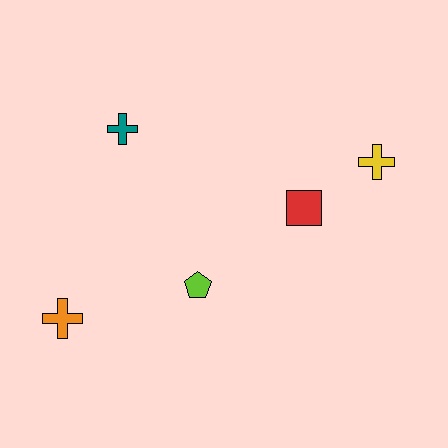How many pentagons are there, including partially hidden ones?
There is 1 pentagon.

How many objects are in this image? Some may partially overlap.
There are 5 objects.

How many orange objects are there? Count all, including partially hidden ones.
There is 1 orange object.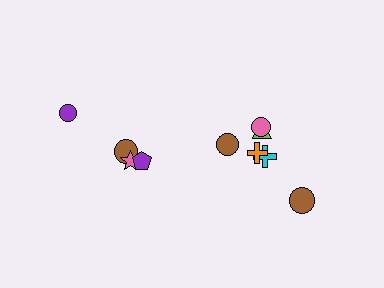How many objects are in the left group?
There are 4 objects.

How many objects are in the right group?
There are 6 objects.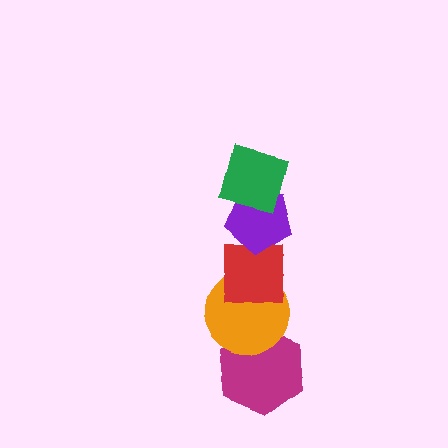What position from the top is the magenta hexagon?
The magenta hexagon is 5th from the top.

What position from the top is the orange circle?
The orange circle is 4th from the top.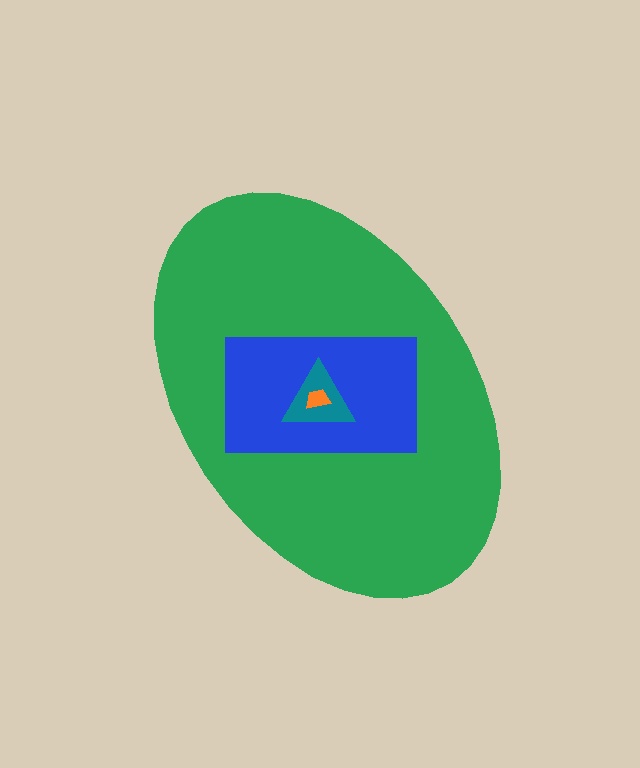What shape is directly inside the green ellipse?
The blue rectangle.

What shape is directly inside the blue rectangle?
The teal triangle.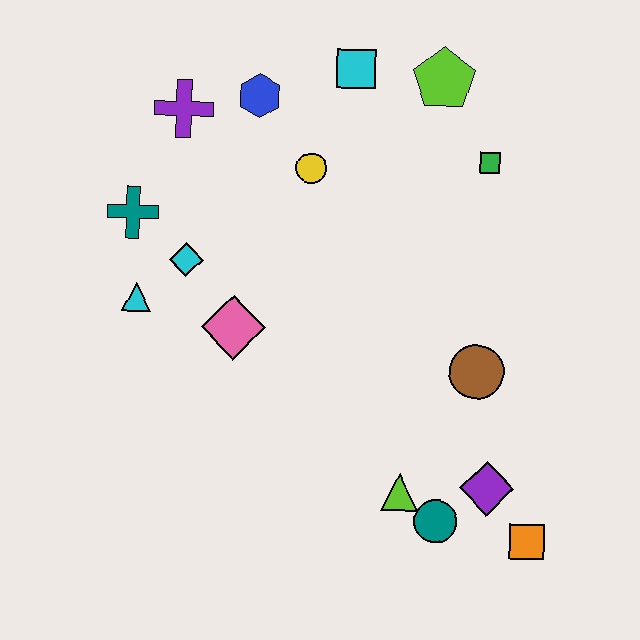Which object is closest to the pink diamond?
The cyan diamond is closest to the pink diamond.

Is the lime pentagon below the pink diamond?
No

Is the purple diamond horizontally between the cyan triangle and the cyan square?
No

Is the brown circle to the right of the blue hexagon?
Yes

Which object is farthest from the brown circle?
The purple cross is farthest from the brown circle.